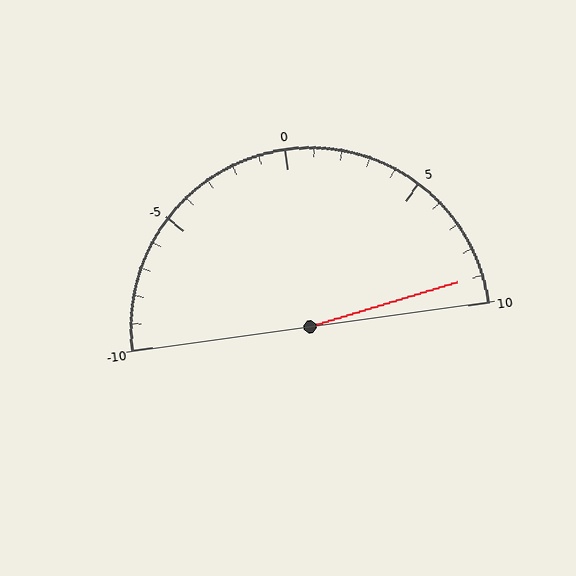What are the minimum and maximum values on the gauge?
The gauge ranges from -10 to 10.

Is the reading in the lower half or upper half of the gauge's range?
The reading is in the upper half of the range (-10 to 10).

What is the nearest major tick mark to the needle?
The nearest major tick mark is 10.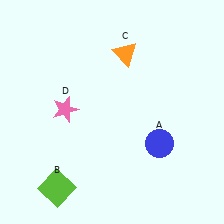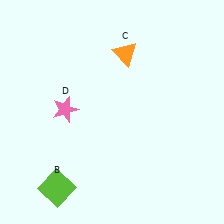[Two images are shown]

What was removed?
The blue circle (A) was removed in Image 2.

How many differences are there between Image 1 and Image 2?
There is 1 difference between the two images.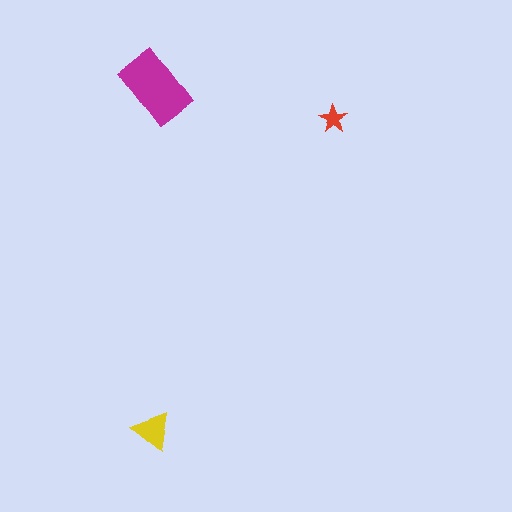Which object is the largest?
The magenta rectangle.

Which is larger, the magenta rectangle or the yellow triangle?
The magenta rectangle.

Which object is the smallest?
The red star.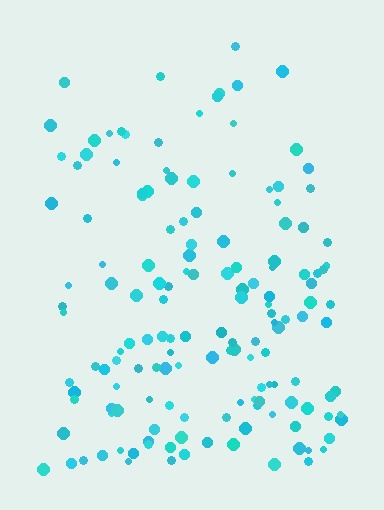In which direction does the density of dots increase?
From top to bottom, with the bottom side densest.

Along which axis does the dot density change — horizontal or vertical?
Vertical.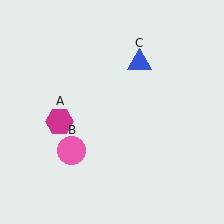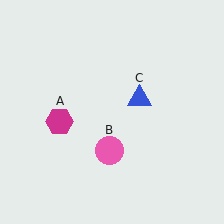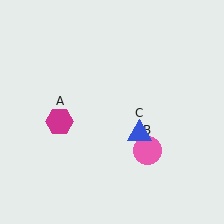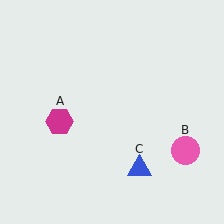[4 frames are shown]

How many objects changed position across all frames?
2 objects changed position: pink circle (object B), blue triangle (object C).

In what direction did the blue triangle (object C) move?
The blue triangle (object C) moved down.